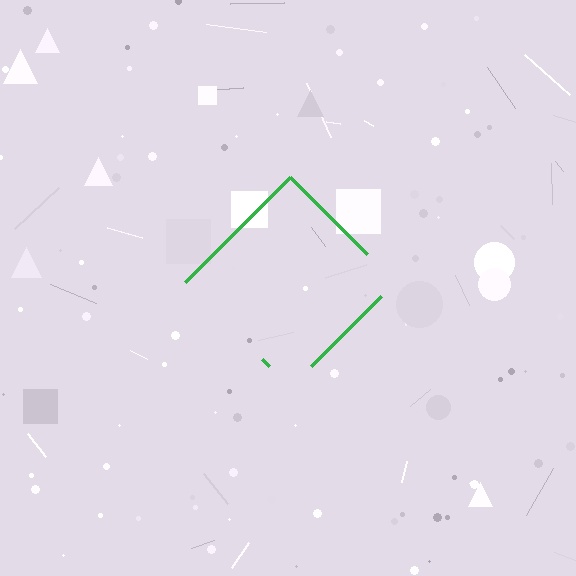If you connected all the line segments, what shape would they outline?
They would outline a diamond.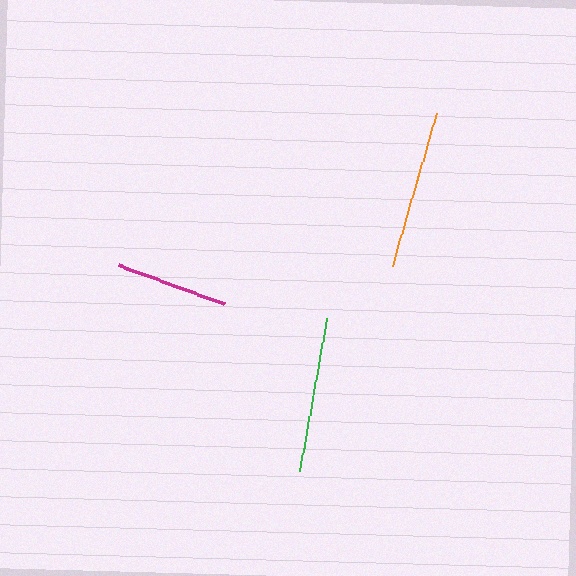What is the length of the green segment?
The green segment is approximately 156 pixels long.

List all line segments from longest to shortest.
From longest to shortest: orange, green, magenta.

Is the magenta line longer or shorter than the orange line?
The orange line is longer than the magenta line.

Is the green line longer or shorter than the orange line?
The orange line is longer than the green line.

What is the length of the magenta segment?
The magenta segment is approximately 113 pixels long.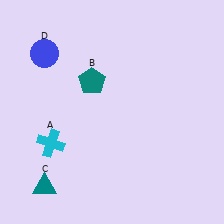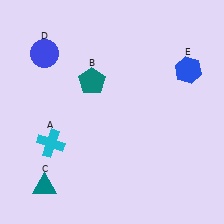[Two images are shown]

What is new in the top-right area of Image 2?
A blue hexagon (E) was added in the top-right area of Image 2.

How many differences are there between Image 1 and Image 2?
There is 1 difference between the two images.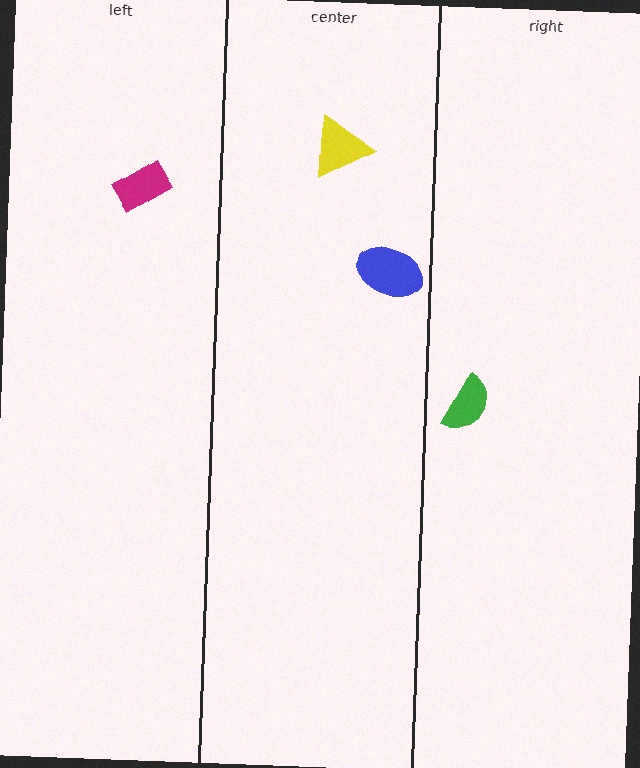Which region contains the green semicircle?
The right region.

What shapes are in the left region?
The magenta rectangle.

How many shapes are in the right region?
1.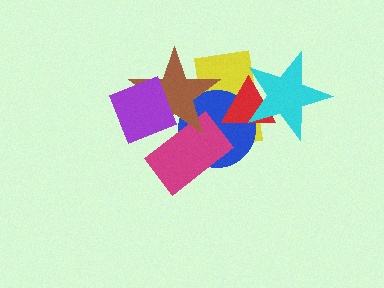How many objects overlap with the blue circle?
4 objects overlap with the blue circle.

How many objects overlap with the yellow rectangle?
5 objects overlap with the yellow rectangle.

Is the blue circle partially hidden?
Yes, it is partially covered by another shape.